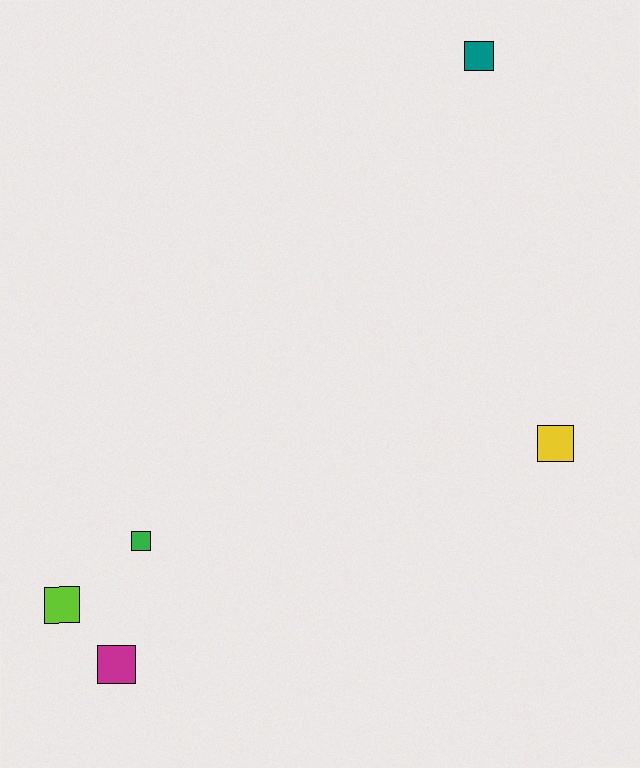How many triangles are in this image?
There are no triangles.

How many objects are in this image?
There are 5 objects.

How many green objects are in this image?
There is 1 green object.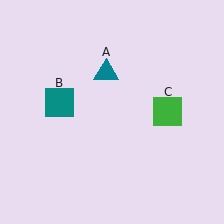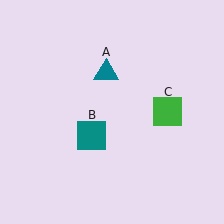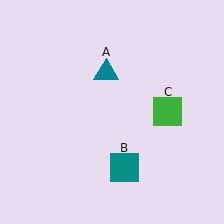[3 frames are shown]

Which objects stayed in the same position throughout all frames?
Teal triangle (object A) and green square (object C) remained stationary.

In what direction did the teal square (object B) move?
The teal square (object B) moved down and to the right.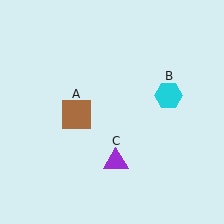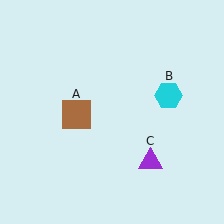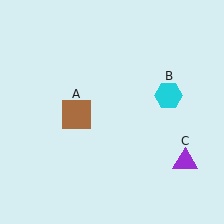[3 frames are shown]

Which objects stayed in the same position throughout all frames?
Brown square (object A) and cyan hexagon (object B) remained stationary.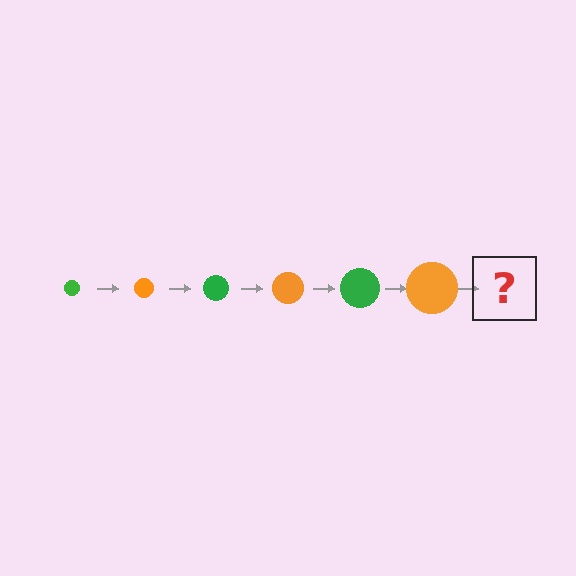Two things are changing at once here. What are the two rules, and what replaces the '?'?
The two rules are that the circle grows larger each step and the color cycles through green and orange. The '?' should be a green circle, larger than the previous one.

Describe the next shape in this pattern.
It should be a green circle, larger than the previous one.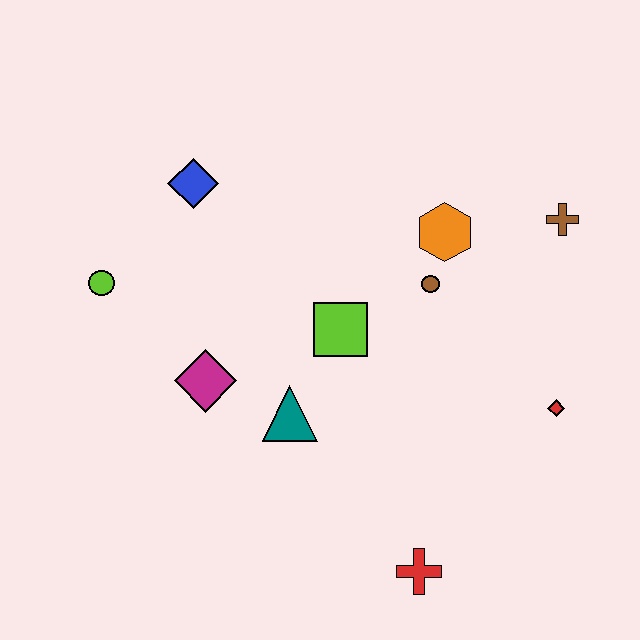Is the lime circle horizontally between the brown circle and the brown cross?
No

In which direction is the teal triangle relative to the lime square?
The teal triangle is below the lime square.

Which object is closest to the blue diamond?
The lime circle is closest to the blue diamond.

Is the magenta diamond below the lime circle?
Yes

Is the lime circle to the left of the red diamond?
Yes